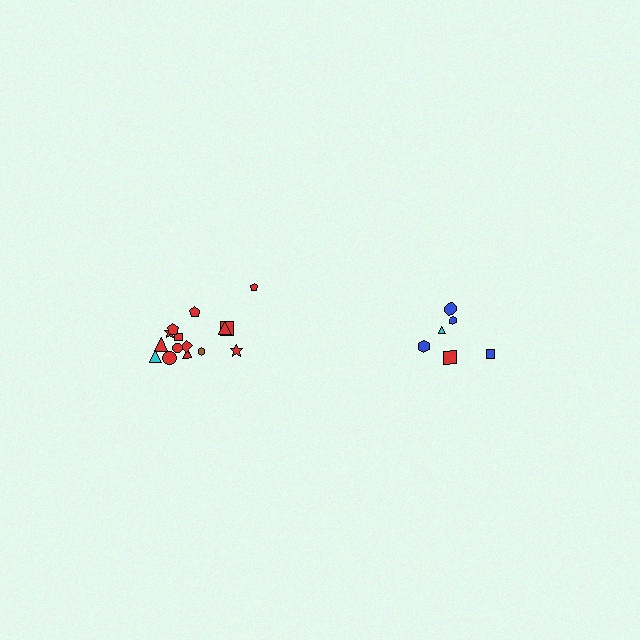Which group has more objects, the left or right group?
The left group.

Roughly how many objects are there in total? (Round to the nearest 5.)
Roughly 20 objects in total.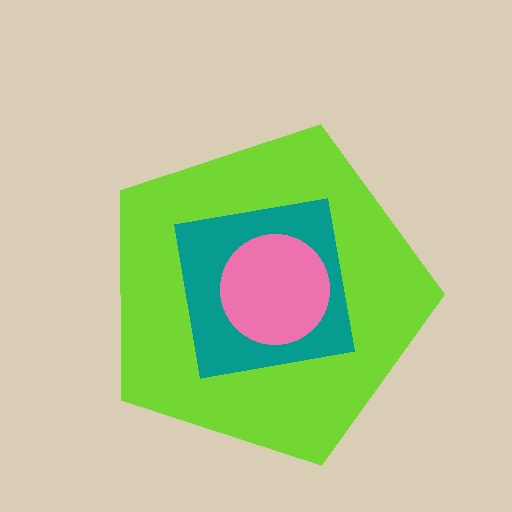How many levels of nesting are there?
3.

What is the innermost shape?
The pink circle.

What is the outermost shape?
The lime pentagon.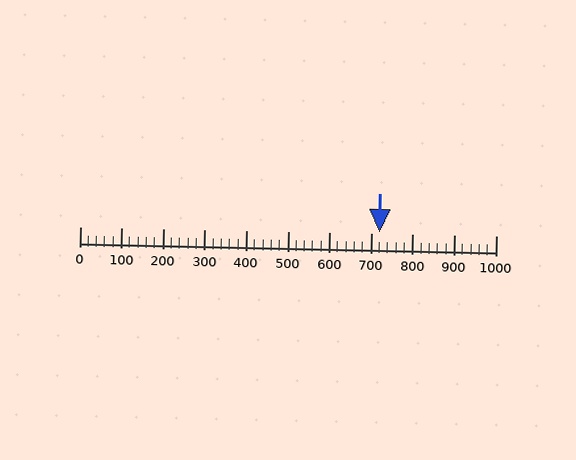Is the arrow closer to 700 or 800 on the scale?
The arrow is closer to 700.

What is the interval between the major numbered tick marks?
The major tick marks are spaced 100 units apart.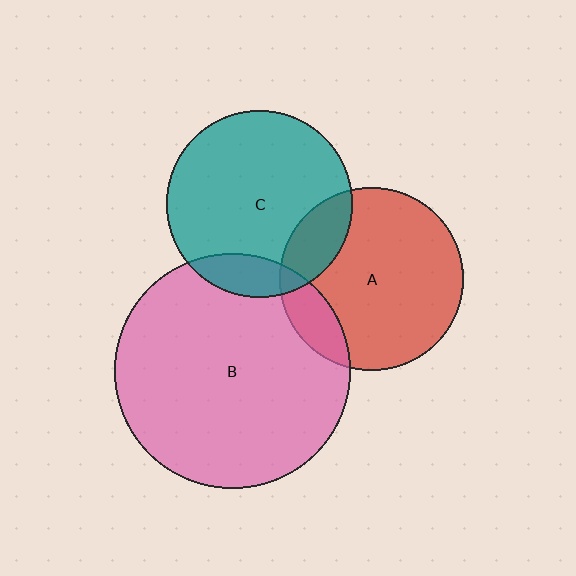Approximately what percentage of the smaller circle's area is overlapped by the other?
Approximately 15%.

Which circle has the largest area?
Circle B (pink).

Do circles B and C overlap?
Yes.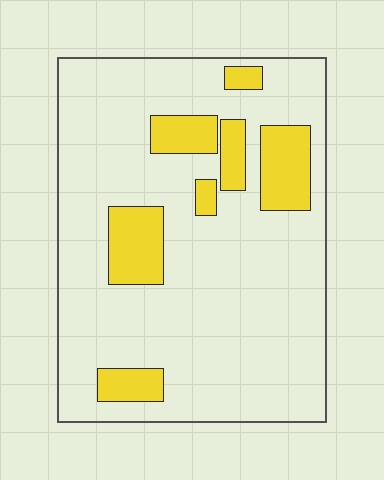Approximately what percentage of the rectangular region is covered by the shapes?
Approximately 20%.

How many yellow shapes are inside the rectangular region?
7.